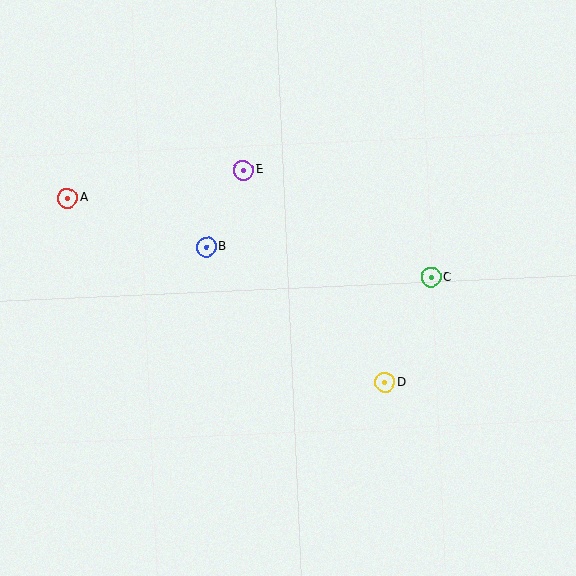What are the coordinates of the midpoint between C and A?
The midpoint between C and A is at (249, 238).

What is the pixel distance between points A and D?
The distance between A and D is 367 pixels.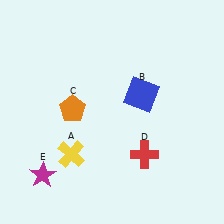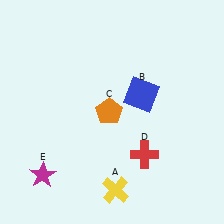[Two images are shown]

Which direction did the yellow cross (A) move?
The yellow cross (A) moved right.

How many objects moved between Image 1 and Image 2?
2 objects moved between the two images.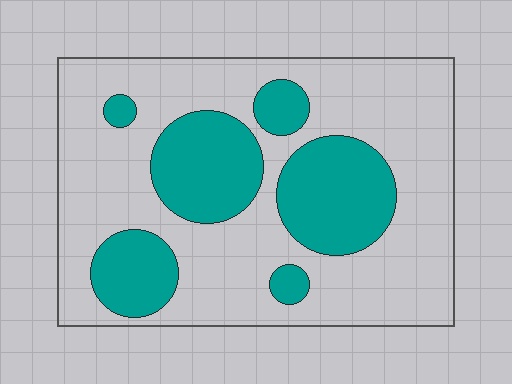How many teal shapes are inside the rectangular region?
6.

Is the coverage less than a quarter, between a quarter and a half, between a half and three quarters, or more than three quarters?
Between a quarter and a half.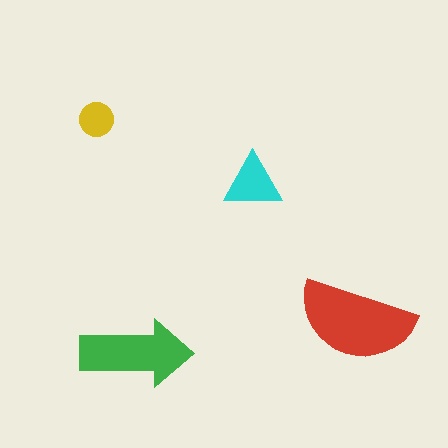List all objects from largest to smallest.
The red semicircle, the green arrow, the cyan triangle, the yellow circle.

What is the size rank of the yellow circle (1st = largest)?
4th.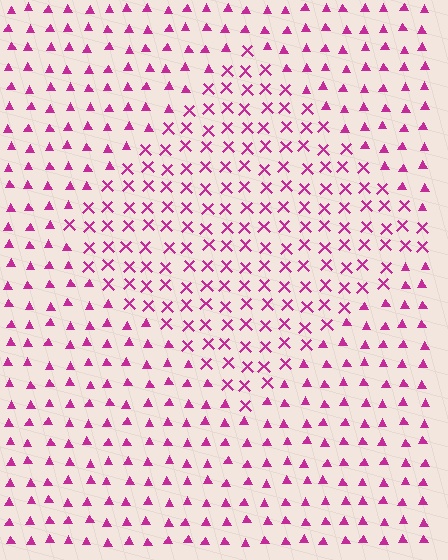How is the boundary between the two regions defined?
The boundary is defined by a change in element shape: X marks inside vs. triangles outside. All elements share the same color and spacing.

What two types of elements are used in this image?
The image uses X marks inside the diamond region and triangles outside it.